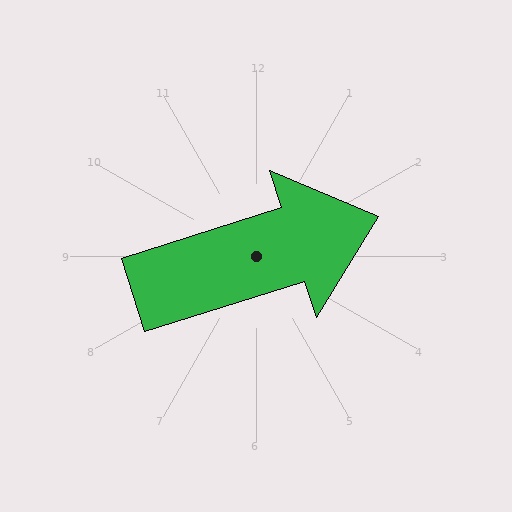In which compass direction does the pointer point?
East.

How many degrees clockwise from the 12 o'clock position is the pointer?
Approximately 72 degrees.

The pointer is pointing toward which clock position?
Roughly 2 o'clock.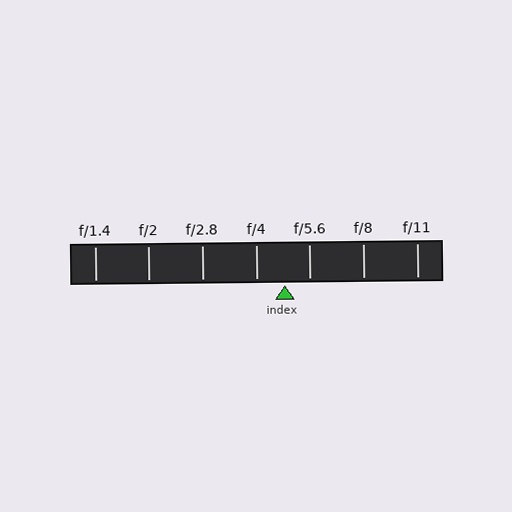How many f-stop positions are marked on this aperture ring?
There are 7 f-stop positions marked.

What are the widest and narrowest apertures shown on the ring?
The widest aperture shown is f/1.4 and the narrowest is f/11.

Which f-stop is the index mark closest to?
The index mark is closest to f/5.6.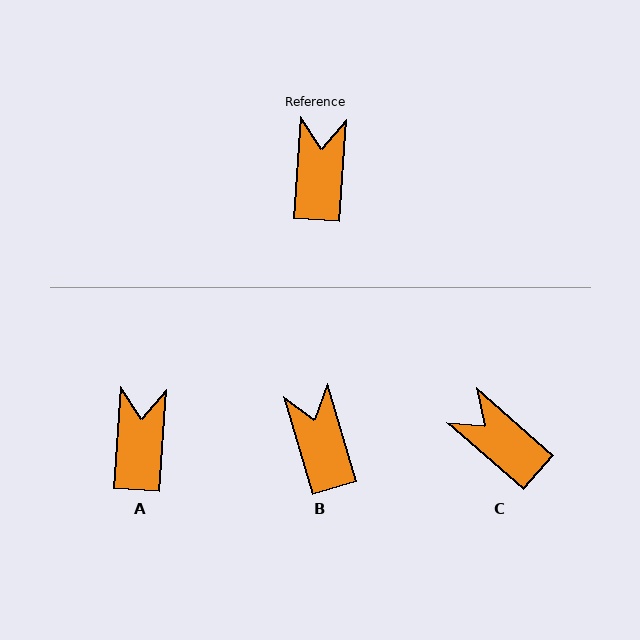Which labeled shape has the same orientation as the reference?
A.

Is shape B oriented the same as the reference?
No, it is off by about 20 degrees.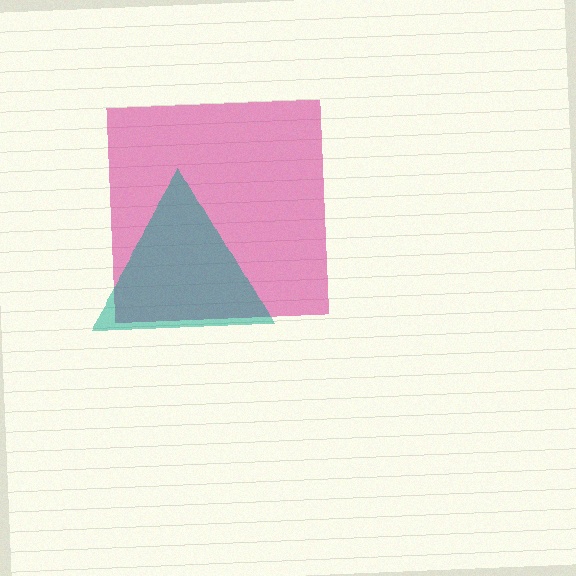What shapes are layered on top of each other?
The layered shapes are: a magenta square, a teal triangle.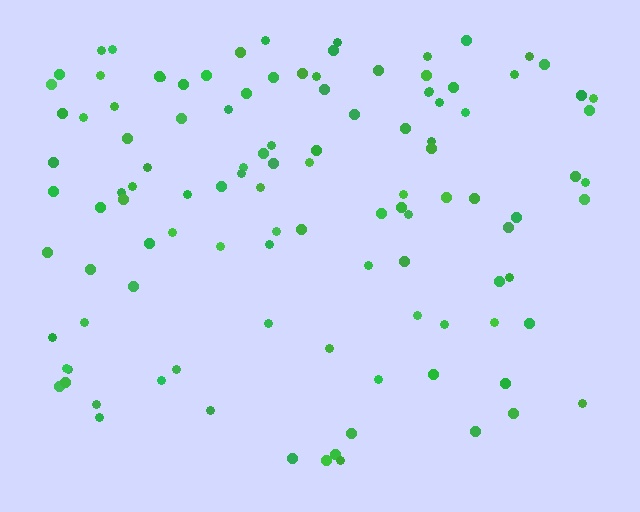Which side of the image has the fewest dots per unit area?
The bottom.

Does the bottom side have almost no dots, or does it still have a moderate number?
Still a moderate number, just noticeably fewer than the top.